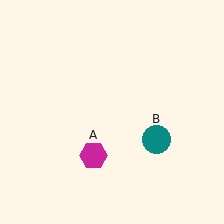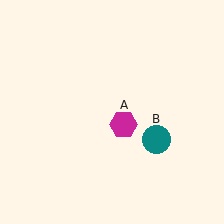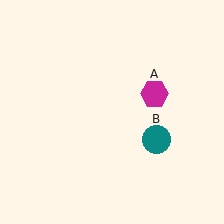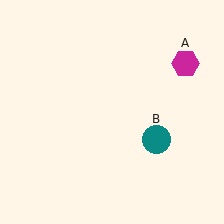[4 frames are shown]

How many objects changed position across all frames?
1 object changed position: magenta hexagon (object A).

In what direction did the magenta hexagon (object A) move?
The magenta hexagon (object A) moved up and to the right.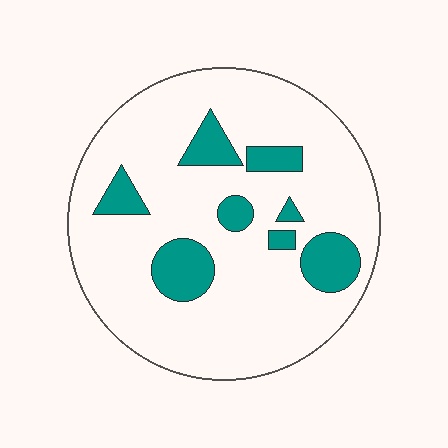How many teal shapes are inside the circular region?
8.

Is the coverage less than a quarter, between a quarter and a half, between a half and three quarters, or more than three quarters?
Less than a quarter.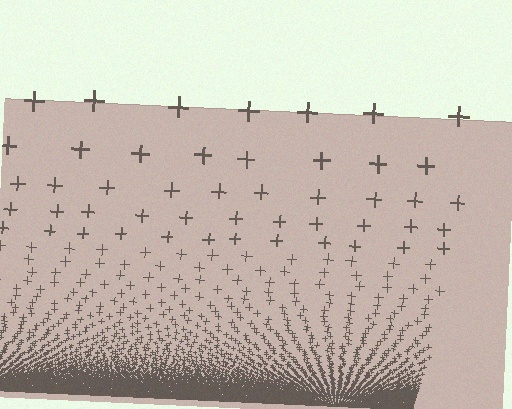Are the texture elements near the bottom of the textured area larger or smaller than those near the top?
Smaller. The gradient is inverted — elements near the bottom are smaller and denser.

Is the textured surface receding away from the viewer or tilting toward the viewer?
The surface appears to tilt toward the viewer. Texture elements get larger and sparser toward the top.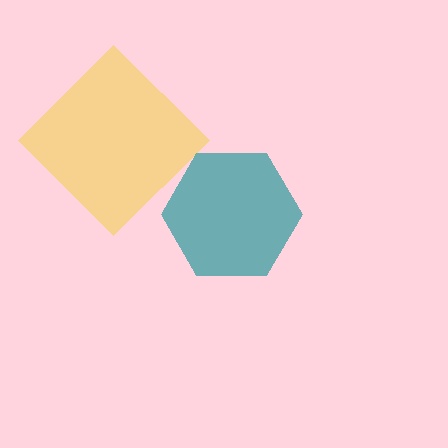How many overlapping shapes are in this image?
There are 2 overlapping shapes in the image.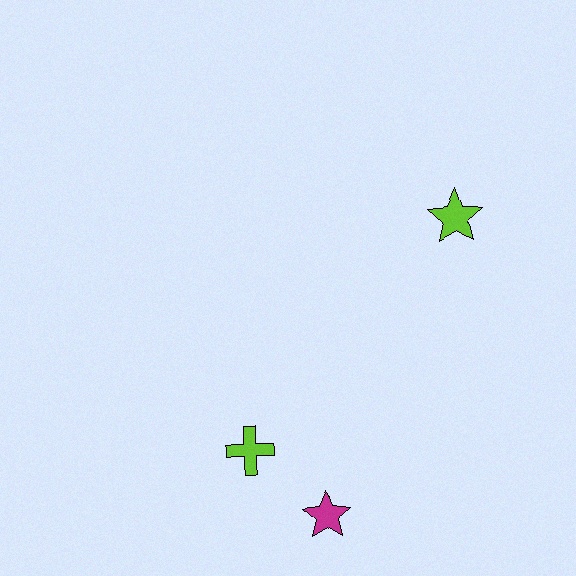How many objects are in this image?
There are 3 objects.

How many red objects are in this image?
There are no red objects.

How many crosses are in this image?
There is 1 cross.